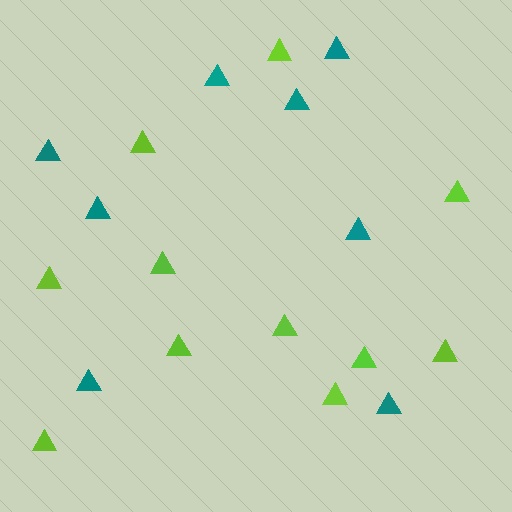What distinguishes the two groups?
There are 2 groups: one group of teal triangles (8) and one group of lime triangles (11).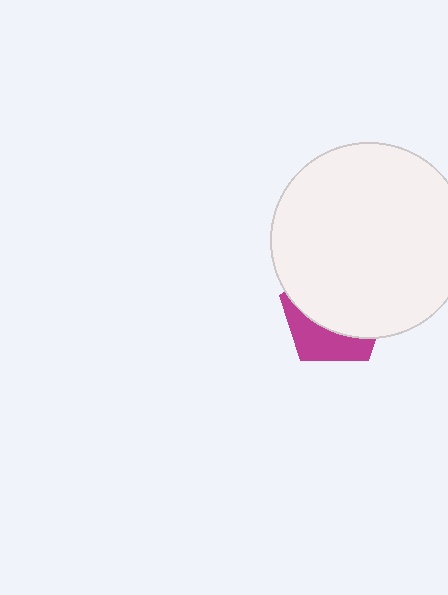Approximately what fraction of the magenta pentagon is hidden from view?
Roughly 66% of the magenta pentagon is hidden behind the white circle.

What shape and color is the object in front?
The object in front is a white circle.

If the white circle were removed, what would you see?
You would see the complete magenta pentagon.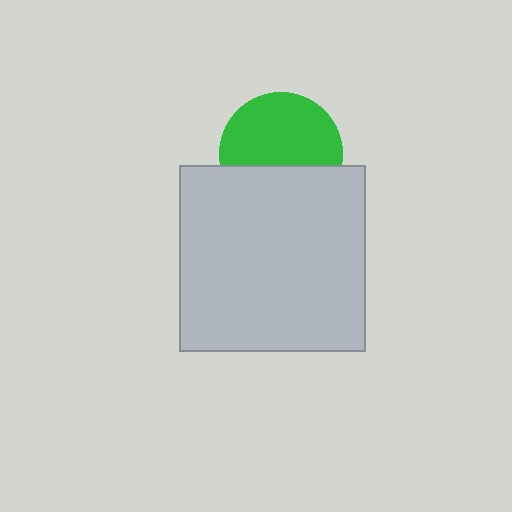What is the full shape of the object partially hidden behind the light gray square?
The partially hidden object is a green circle.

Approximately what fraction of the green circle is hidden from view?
Roughly 38% of the green circle is hidden behind the light gray square.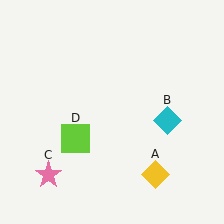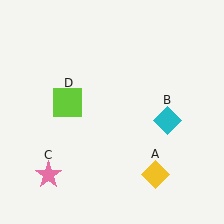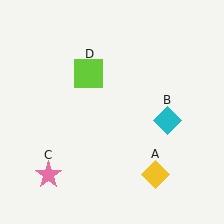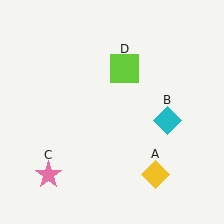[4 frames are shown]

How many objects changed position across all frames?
1 object changed position: lime square (object D).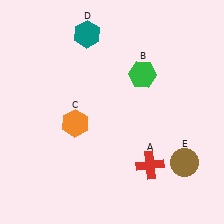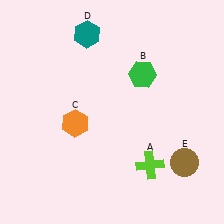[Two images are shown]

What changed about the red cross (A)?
In Image 1, A is red. In Image 2, it changed to lime.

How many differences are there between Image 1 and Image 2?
There is 1 difference between the two images.